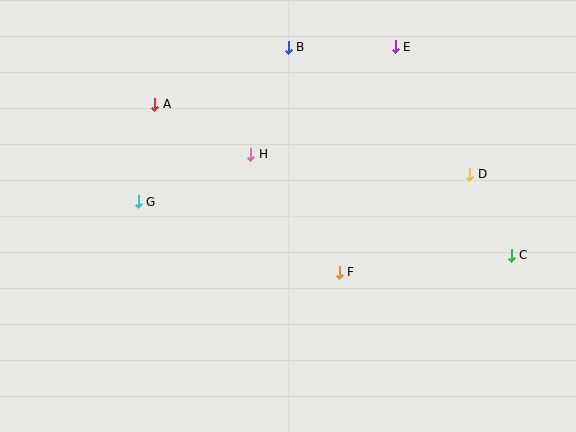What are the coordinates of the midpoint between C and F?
The midpoint between C and F is at (425, 264).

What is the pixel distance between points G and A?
The distance between G and A is 98 pixels.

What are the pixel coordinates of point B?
Point B is at (288, 47).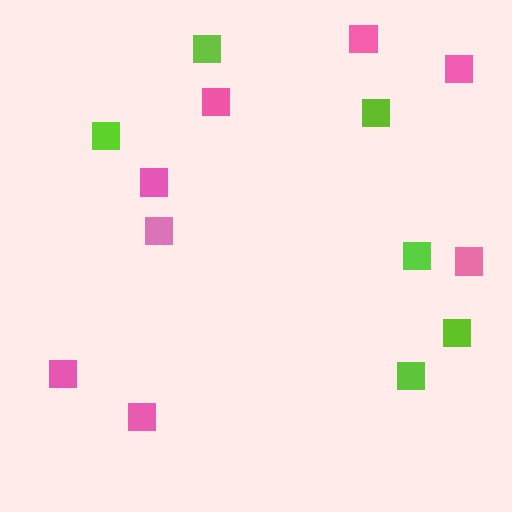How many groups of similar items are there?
There are 2 groups: one group of lime squares (6) and one group of pink squares (8).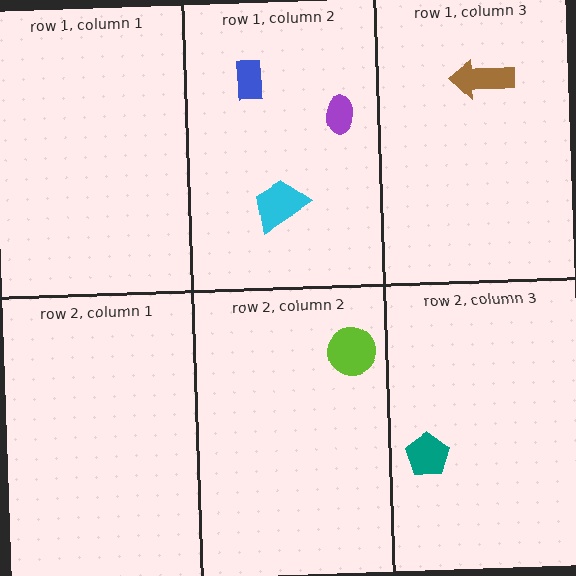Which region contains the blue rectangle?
The row 1, column 2 region.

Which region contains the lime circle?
The row 2, column 2 region.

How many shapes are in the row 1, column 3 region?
1.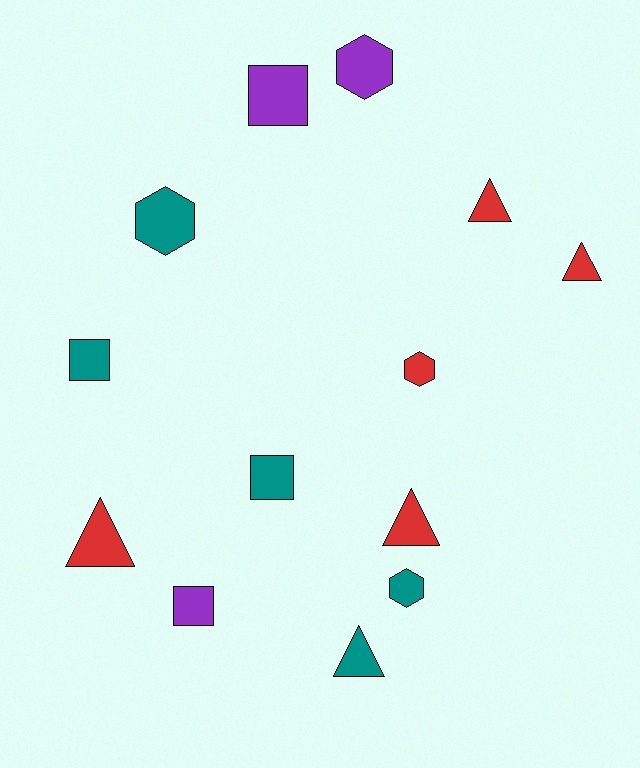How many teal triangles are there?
There is 1 teal triangle.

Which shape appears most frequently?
Triangle, with 5 objects.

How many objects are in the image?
There are 13 objects.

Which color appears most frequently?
Red, with 5 objects.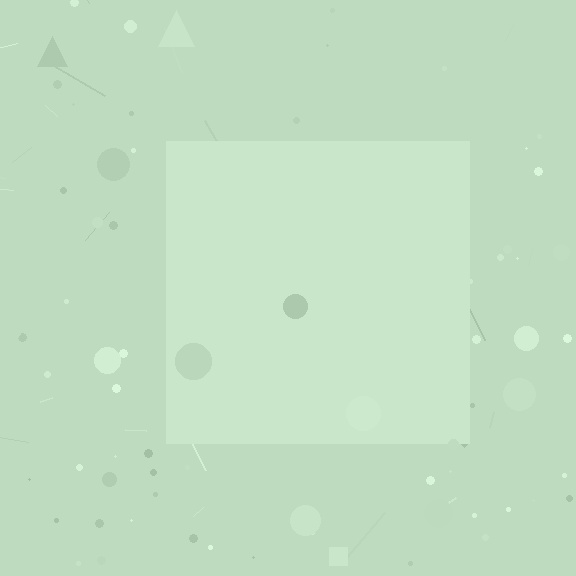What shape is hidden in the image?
A square is hidden in the image.